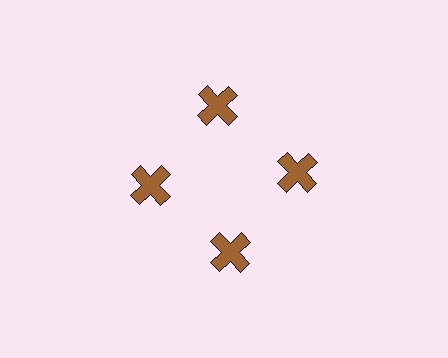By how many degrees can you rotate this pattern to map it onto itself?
The pattern maps onto itself every 90 degrees of rotation.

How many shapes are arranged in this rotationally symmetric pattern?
There are 4 shapes, arranged in 4 groups of 1.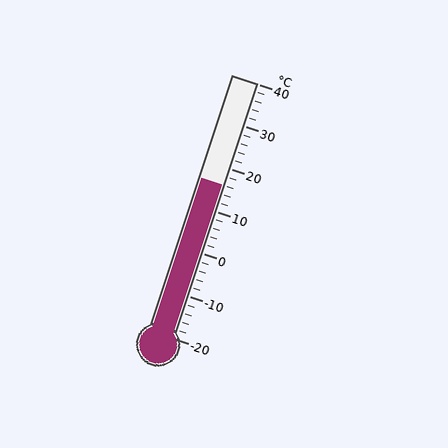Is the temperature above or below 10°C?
The temperature is above 10°C.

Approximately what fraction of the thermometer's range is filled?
The thermometer is filled to approximately 60% of its range.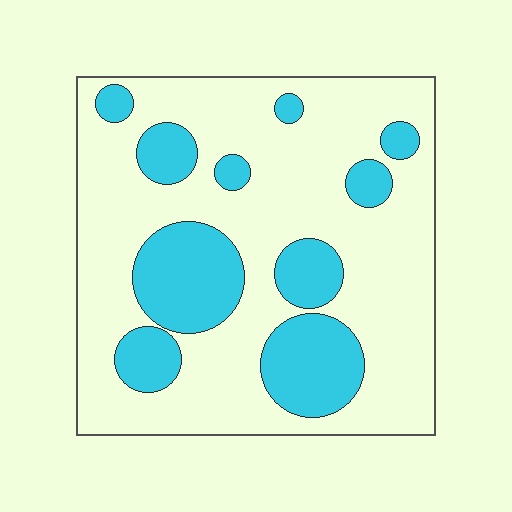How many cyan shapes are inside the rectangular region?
10.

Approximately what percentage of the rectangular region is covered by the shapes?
Approximately 25%.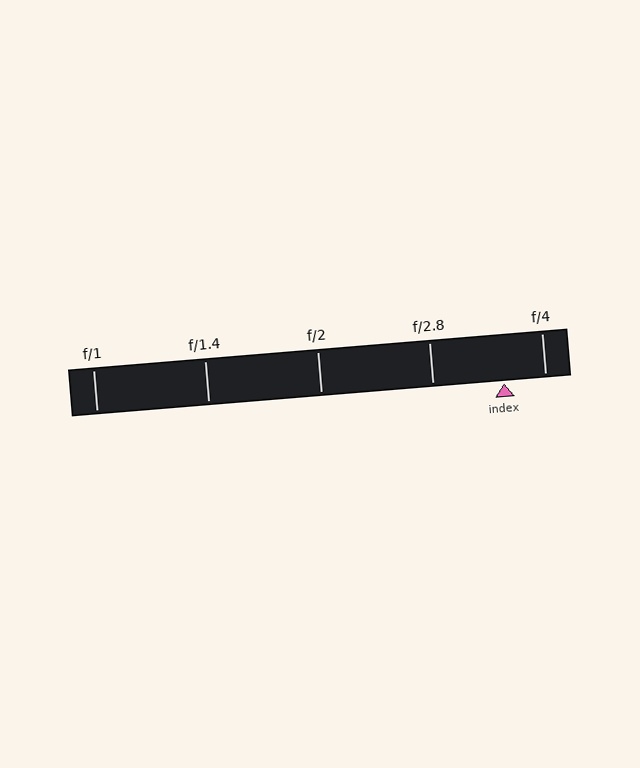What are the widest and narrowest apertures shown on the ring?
The widest aperture shown is f/1 and the narrowest is f/4.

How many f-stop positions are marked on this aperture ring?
There are 5 f-stop positions marked.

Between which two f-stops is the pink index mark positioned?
The index mark is between f/2.8 and f/4.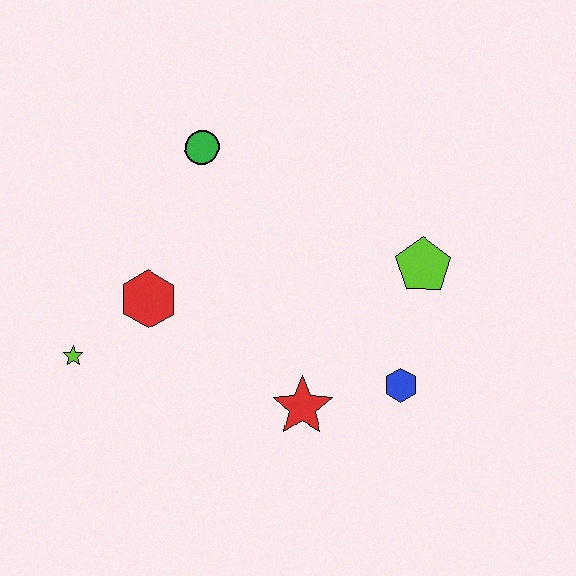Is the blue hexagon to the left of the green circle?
No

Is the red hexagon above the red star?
Yes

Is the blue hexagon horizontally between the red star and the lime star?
No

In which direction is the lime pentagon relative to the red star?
The lime pentagon is above the red star.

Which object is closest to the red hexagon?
The lime star is closest to the red hexagon.